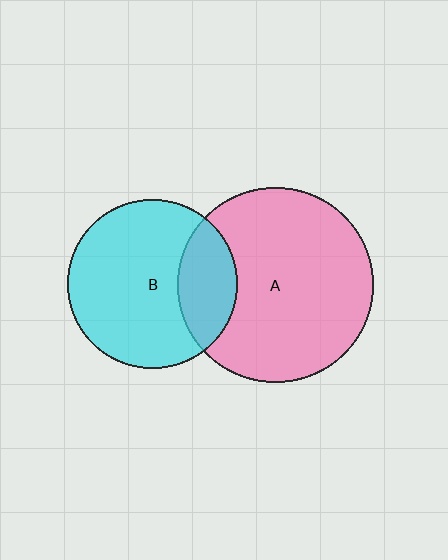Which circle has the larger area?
Circle A (pink).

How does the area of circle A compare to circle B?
Approximately 1.3 times.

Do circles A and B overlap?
Yes.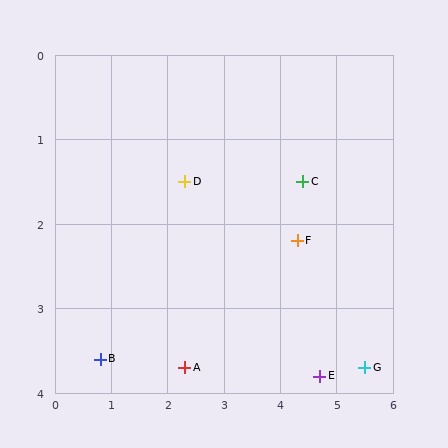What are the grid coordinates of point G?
Point G is at approximately (5.5, 3.7).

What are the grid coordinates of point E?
Point E is at approximately (4.7, 3.8).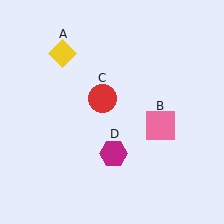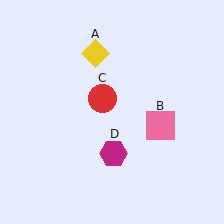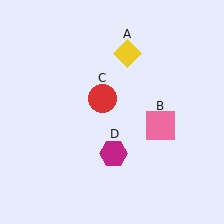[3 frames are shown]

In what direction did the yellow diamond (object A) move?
The yellow diamond (object A) moved right.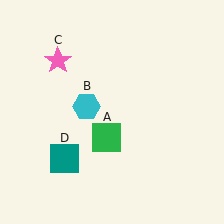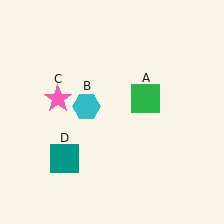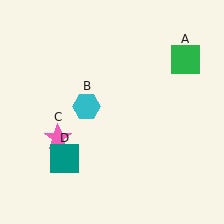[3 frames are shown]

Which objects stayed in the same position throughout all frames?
Cyan hexagon (object B) and teal square (object D) remained stationary.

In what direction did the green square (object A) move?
The green square (object A) moved up and to the right.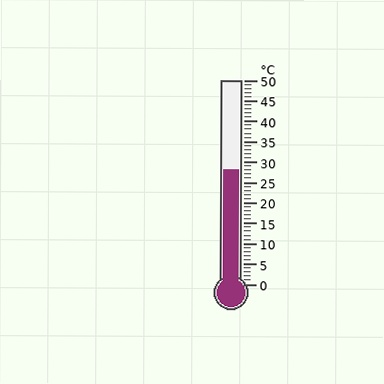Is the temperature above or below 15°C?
The temperature is above 15°C.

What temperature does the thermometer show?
The thermometer shows approximately 28°C.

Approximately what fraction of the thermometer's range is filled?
The thermometer is filled to approximately 55% of its range.